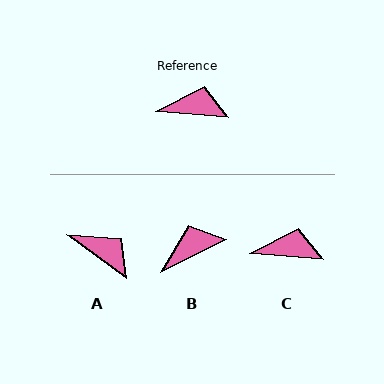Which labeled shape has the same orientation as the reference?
C.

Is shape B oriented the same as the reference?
No, it is off by about 32 degrees.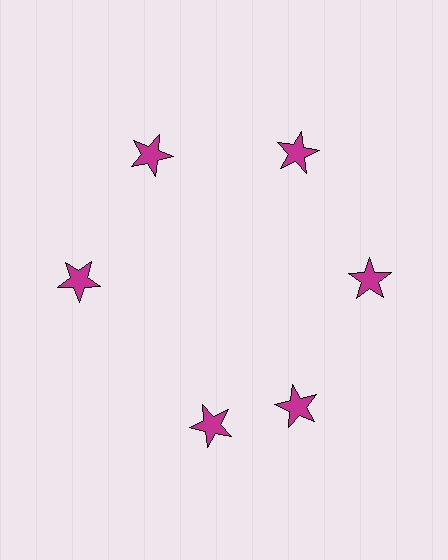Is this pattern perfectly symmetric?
No. The 6 magenta stars are arranged in a ring, but one element near the 7 o'clock position is rotated out of alignment along the ring, breaking the 6-fold rotational symmetry.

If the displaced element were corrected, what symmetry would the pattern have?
It would have 6-fold rotational symmetry — the pattern would map onto itself every 60 degrees.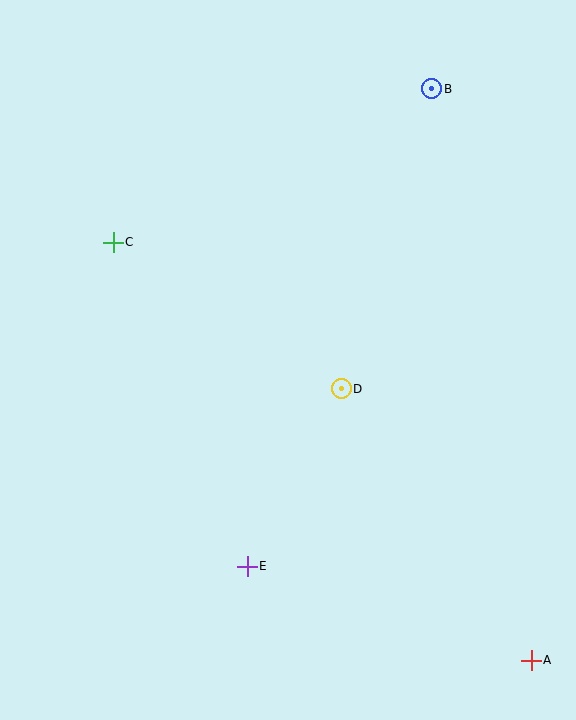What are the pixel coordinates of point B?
Point B is at (432, 89).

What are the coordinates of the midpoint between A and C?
The midpoint between A and C is at (322, 451).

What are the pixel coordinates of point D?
Point D is at (341, 389).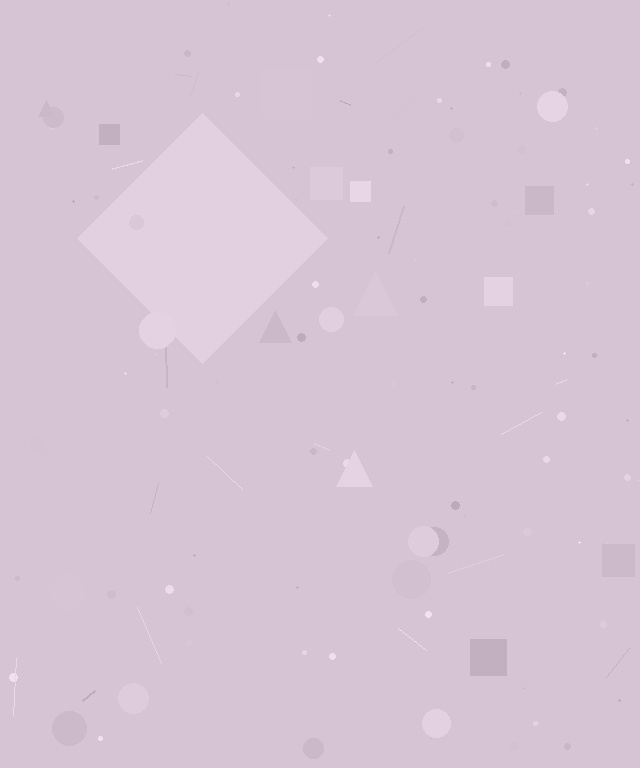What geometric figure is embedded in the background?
A diamond is embedded in the background.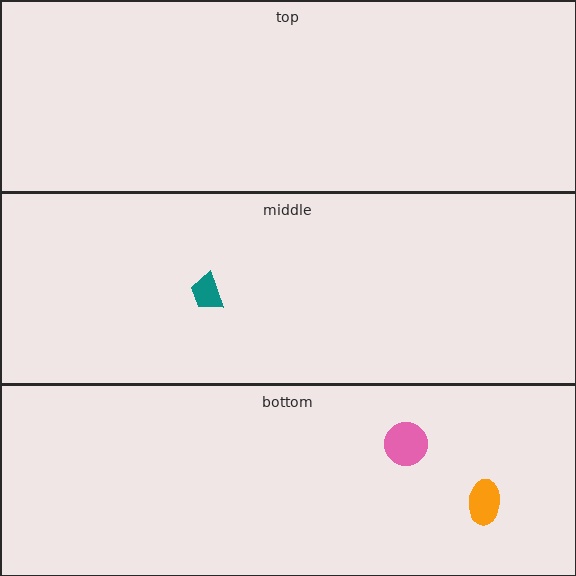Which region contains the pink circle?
The bottom region.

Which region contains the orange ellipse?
The bottom region.